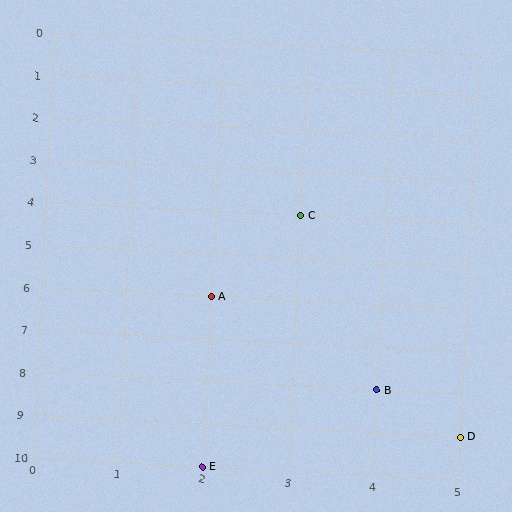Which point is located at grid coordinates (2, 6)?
Point A is at (2, 6).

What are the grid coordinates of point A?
Point A is at grid coordinates (2, 6).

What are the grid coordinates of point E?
Point E is at grid coordinates (2, 10).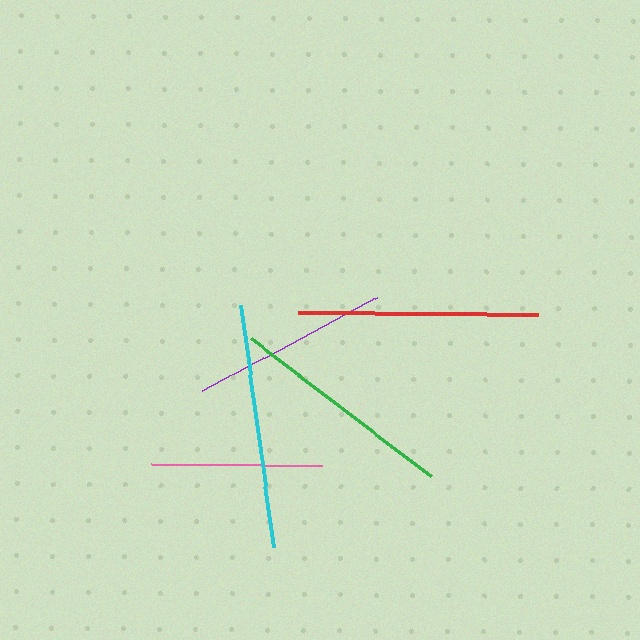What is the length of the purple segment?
The purple segment is approximately 198 pixels long.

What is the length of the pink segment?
The pink segment is approximately 171 pixels long.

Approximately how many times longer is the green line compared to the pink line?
The green line is approximately 1.3 times the length of the pink line.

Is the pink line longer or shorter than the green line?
The green line is longer than the pink line.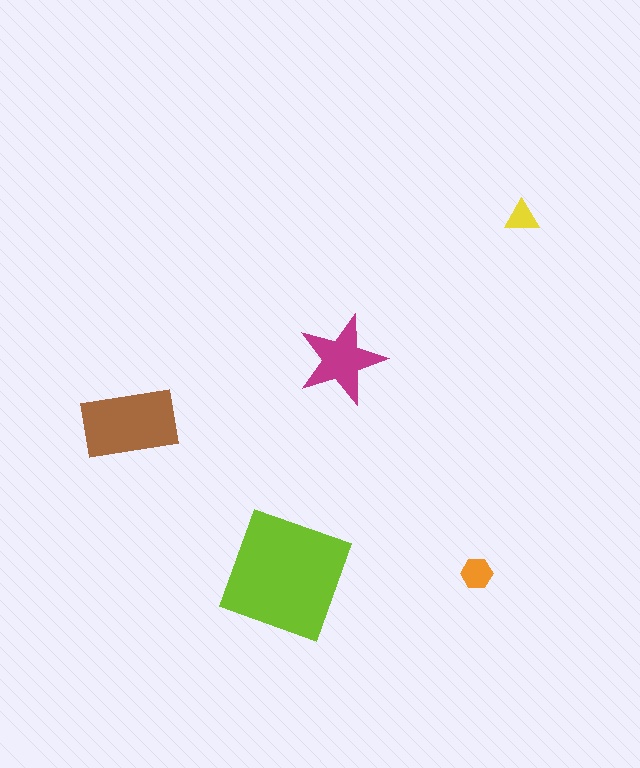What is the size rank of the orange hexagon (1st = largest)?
4th.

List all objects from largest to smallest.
The lime square, the brown rectangle, the magenta star, the orange hexagon, the yellow triangle.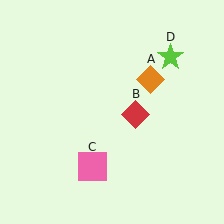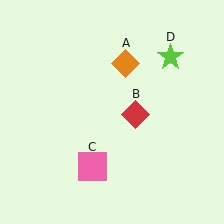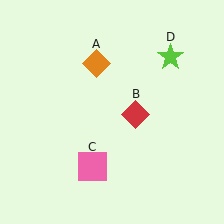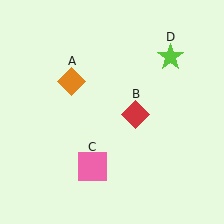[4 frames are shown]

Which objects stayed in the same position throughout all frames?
Red diamond (object B) and pink square (object C) and lime star (object D) remained stationary.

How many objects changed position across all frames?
1 object changed position: orange diamond (object A).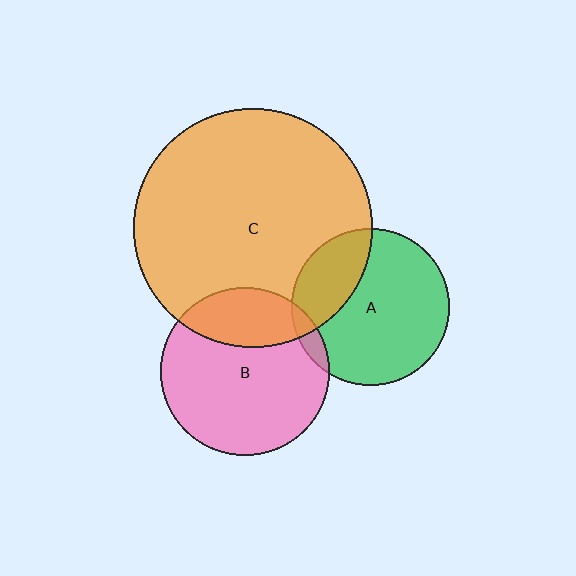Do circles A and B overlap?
Yes.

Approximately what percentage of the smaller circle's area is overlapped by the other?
Approximately 5%.